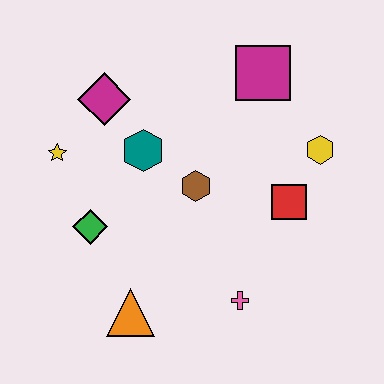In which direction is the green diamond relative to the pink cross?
The green diamond is to the left of the pink cross.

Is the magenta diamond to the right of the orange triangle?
No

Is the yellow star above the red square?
Yes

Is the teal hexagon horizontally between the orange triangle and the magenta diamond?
No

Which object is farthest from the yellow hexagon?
The yellow star is farthest from the yellow hexagon.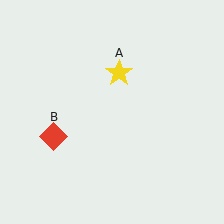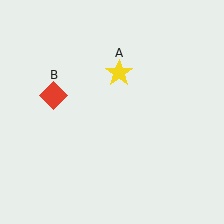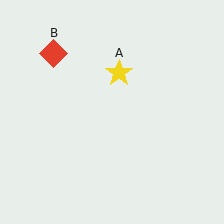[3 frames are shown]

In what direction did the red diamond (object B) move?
The red diamond (object B) moved up.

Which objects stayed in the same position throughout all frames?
Yellow star (object A) remained stationary.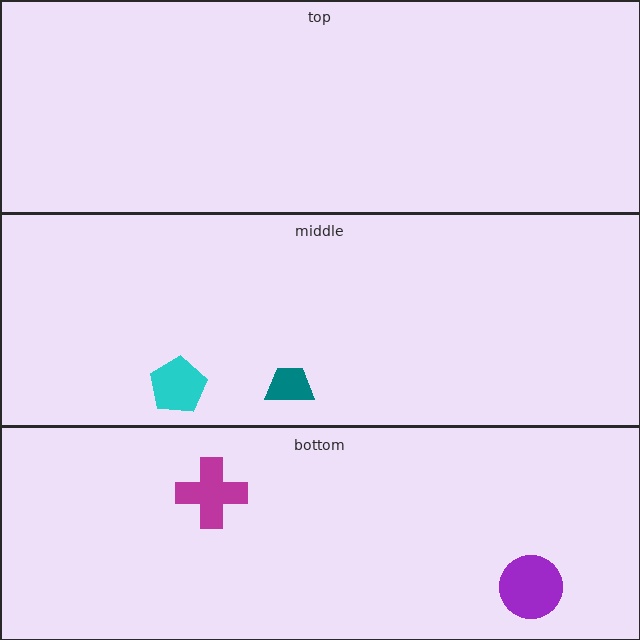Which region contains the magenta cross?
The bottom region.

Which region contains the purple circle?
The bottom region.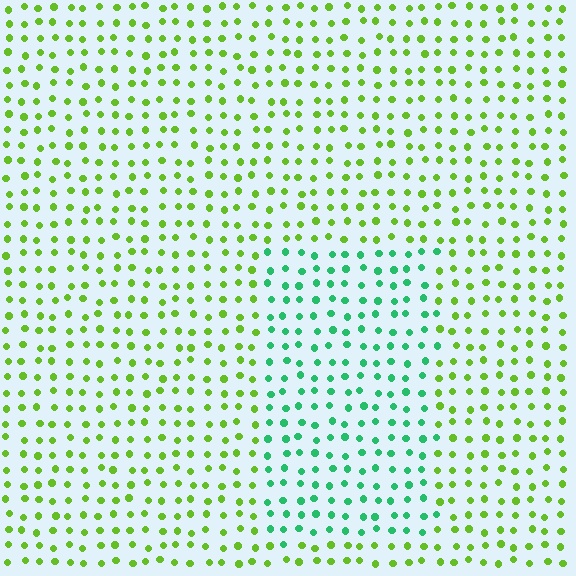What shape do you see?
I see a rectangle.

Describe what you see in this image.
The image is filled with small lime elements in a uniform arrangement. A rectangle-shaped region is visible where the elements are tinted to a slightly different hue, forming a subtle color boundary.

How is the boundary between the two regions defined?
The boundary is defined purely by a slight shift in hue (about 52 degrees). Spacing, size, and orientation are identical on both sides.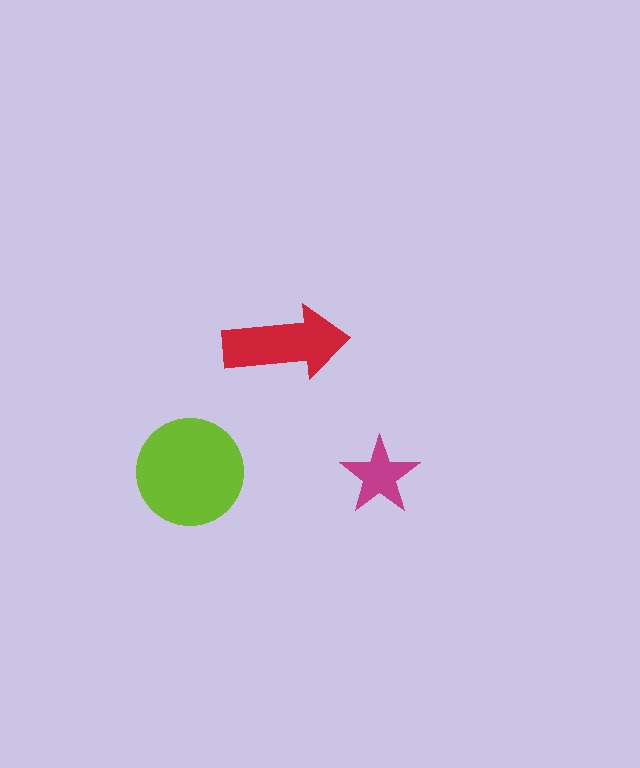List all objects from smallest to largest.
The magenta star, the red arrow, the lime circle.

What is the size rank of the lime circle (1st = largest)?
1st.